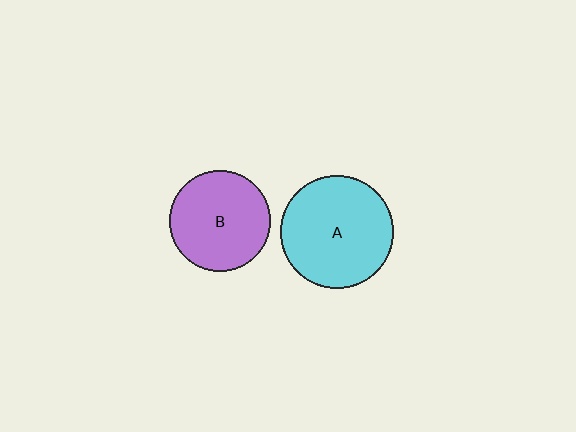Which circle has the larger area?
Circle A (cyan).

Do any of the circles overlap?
No, none of the circles overlap.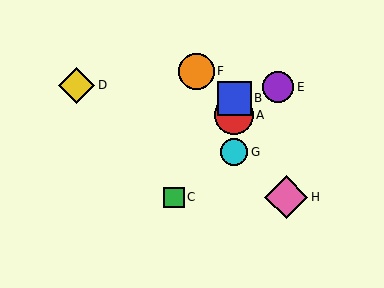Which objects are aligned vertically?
Objects A, B, G are aligned vertically.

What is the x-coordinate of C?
Object C is at x≈174.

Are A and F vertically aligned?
No, A is at x≈234 and F is at x≈196.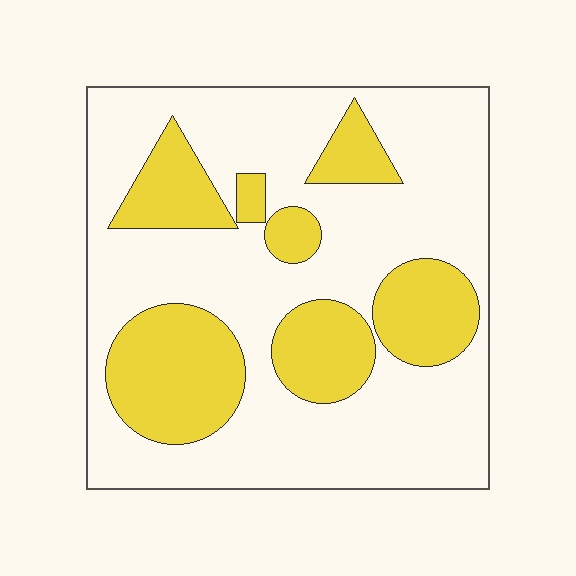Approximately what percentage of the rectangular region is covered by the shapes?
Approximately 30%.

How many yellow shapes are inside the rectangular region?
7.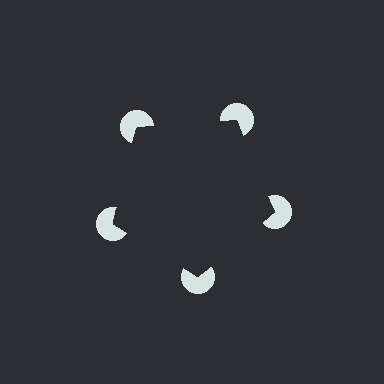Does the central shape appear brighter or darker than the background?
It typically appears slightly darker than the background, even though no actual brightness change is drawn.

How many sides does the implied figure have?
5 sides.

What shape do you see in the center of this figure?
An illusory pentagon — its edges are inferred from the aligned wedge cuts in the pac-man discs, not physically drawn.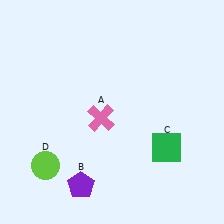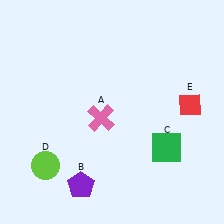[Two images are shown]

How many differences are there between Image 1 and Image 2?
There is 1 difference between the two images.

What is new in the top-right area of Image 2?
A red diamond (E) was added in the top-right area of Image 2.